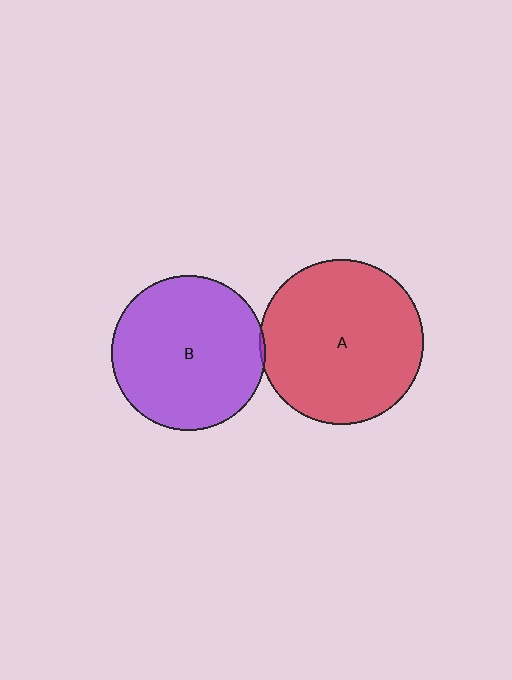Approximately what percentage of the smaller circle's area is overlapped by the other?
Approximately 5%.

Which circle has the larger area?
Circle A (red).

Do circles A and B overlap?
Yes.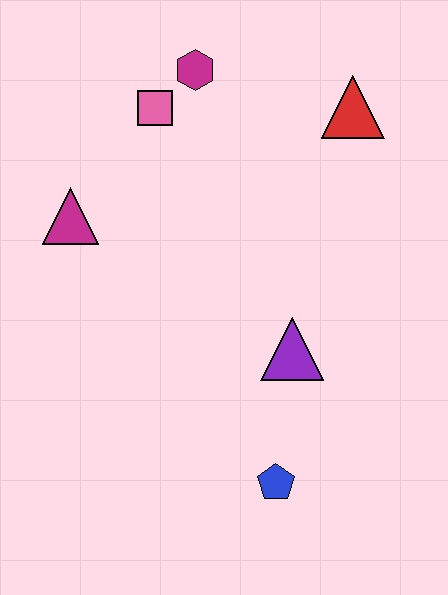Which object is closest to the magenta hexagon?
The pink square is closest to the magenta hexagon.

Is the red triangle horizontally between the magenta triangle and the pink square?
No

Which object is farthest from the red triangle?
The blue pentagon is farthest from the red triangle.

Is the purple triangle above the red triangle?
No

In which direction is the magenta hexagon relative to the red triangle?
The magenta hexagon is to the left of the red triangle.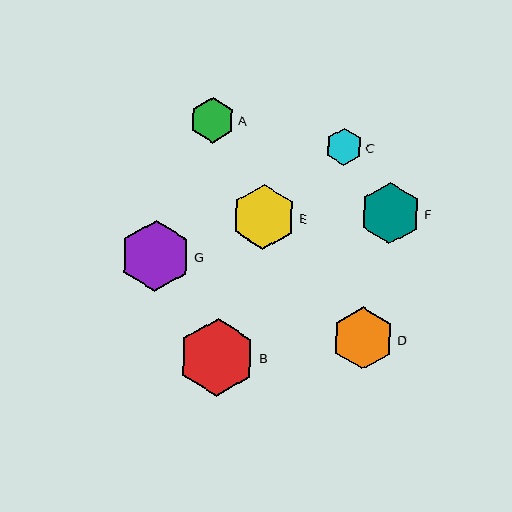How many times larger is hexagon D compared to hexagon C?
Hexagon D is approximately 1.7 times the size of hexagon C.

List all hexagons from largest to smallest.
From largest to smallest: B, G, E, D, F, A, C.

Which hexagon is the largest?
Hexagon B is the largest with a size of approximately 78 pixels.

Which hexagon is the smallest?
Hexagon C is the smallest with a size of approximately 37 pixels.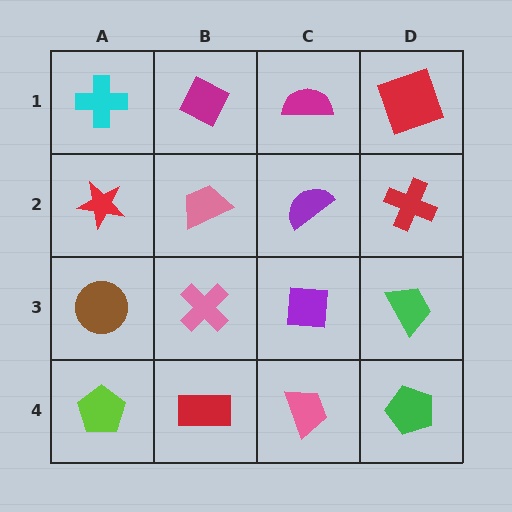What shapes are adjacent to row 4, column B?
A pink cross (row 3, column B), a lime pentagon (row 4, column A), a pink trapezoid (row 4, column C).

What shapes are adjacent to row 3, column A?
A red star (row 2, column A), a lime pentagon (row 4, column A), a pink cross (row 3, column B).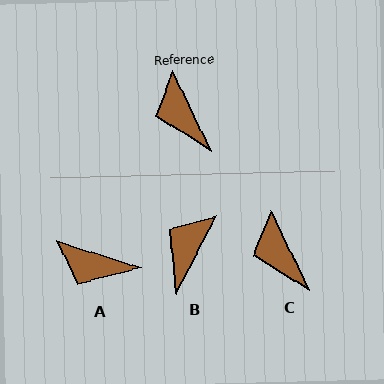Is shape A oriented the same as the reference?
No, it is off by about 47 degrees.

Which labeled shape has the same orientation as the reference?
C.